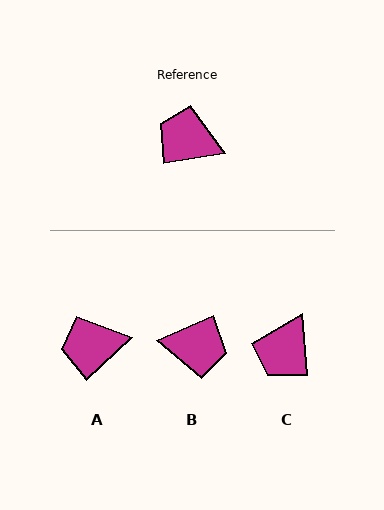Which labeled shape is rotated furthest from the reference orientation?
B, about 166 degrees away.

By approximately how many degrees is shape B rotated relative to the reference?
Approximately 166 degrees clockwise.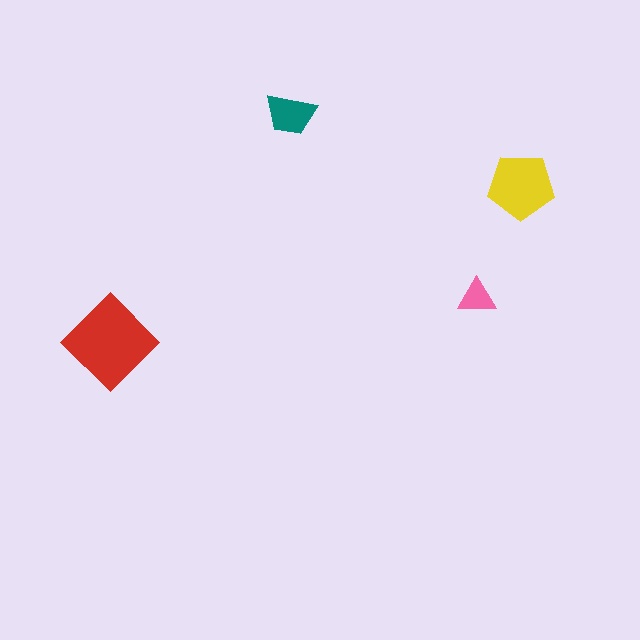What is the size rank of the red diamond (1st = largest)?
1st.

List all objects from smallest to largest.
The pink triangle, the teal trapezoid, the yellow pentagon, the red diamond.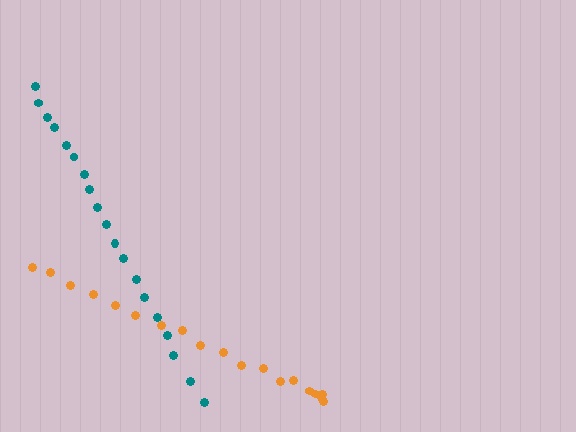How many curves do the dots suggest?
There are 2 distinct paths.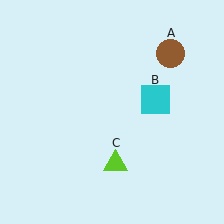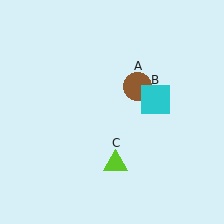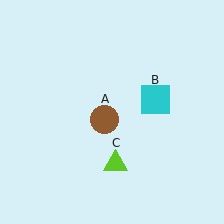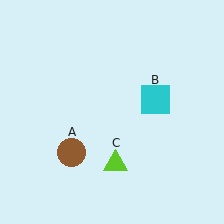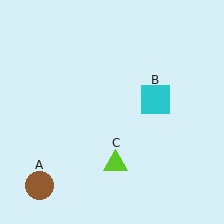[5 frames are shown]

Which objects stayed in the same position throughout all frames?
Cyan square (object B) and lime triangle (object C) remained stationary.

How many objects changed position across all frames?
1 object changed position: brown circle (object A).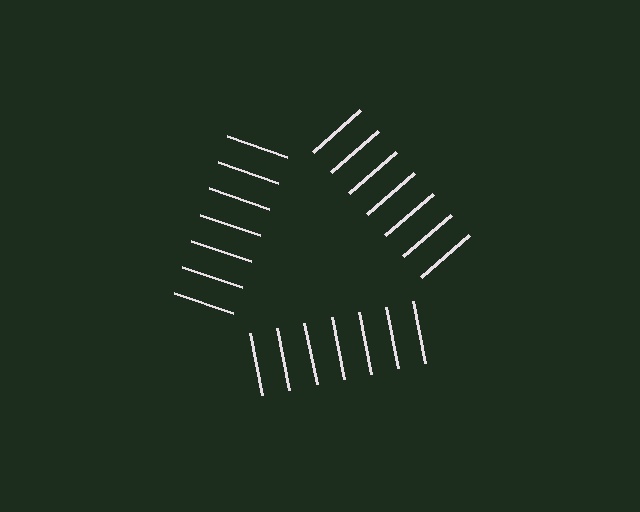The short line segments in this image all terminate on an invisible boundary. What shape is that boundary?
An illusory triangle — the line segments terminate on its edges but no continuous stroke is drawn.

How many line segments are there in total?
21 — 7 along each of the 3 edges.